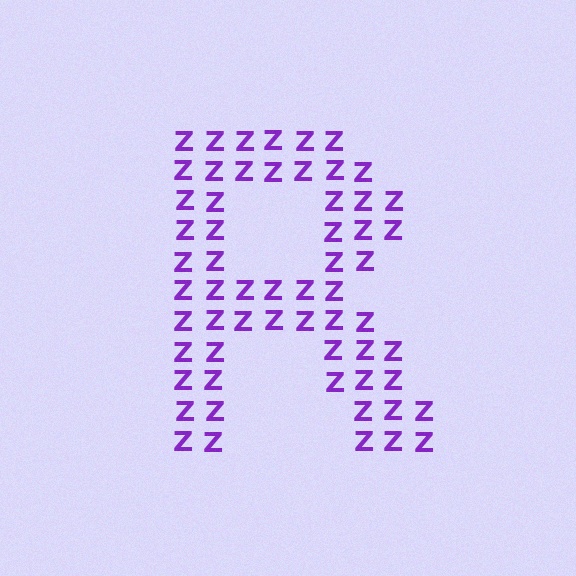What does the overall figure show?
The overall figure shows the letter R.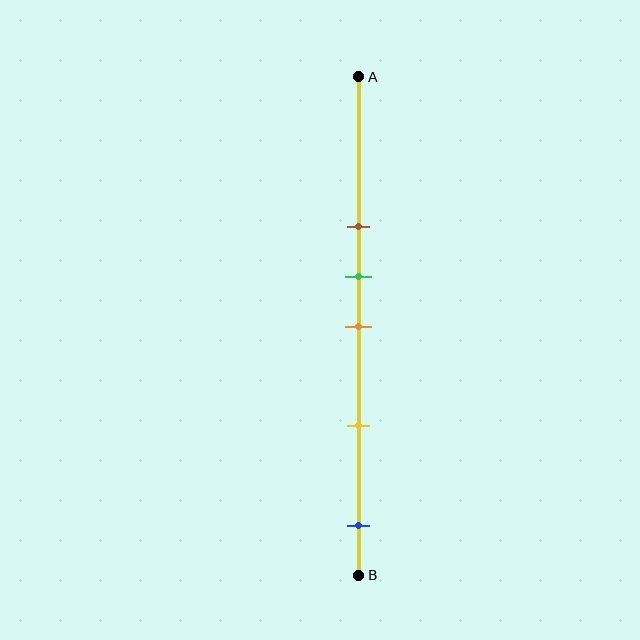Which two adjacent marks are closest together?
The green and orange marks are the closest adjacent pair.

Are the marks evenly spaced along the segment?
No, the marks are not evenly spaced.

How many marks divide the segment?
There are 5 marks dividing the segment.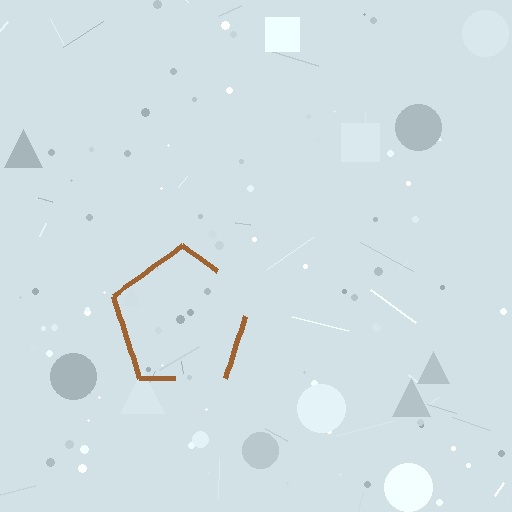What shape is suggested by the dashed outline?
The dashed outline suggests a pentagon.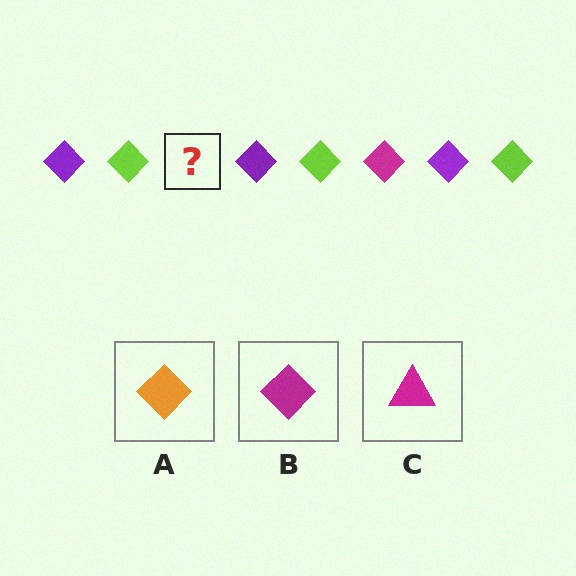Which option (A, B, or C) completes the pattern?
B.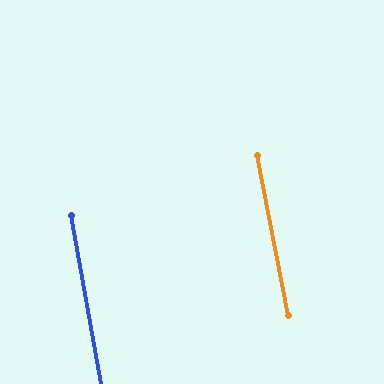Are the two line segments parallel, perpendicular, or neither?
Parallel — their directions differ by only 0.6°.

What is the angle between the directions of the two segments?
Approximately 1 degree.